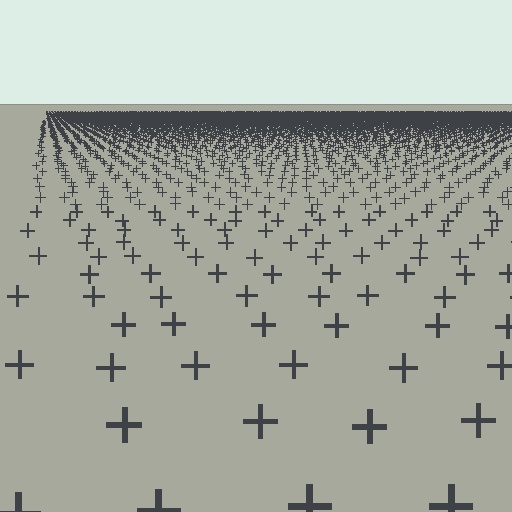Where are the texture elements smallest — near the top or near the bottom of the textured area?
Near the top.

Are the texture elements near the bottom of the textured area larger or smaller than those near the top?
Larger. Near the bottom, elements are closer to the viewer and appear at a bigger on-screen size.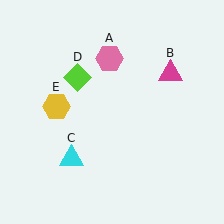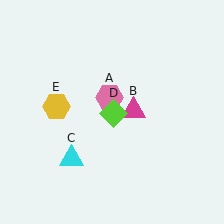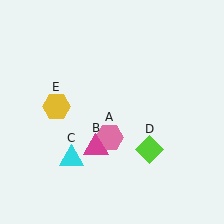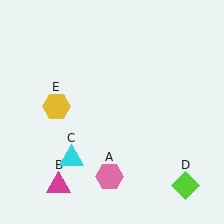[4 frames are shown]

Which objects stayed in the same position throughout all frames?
Cyan triangle (object C) and yellow hexagon (object E) remained stationary.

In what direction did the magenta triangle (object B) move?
The magenta triangle (object B) moved down and to the left.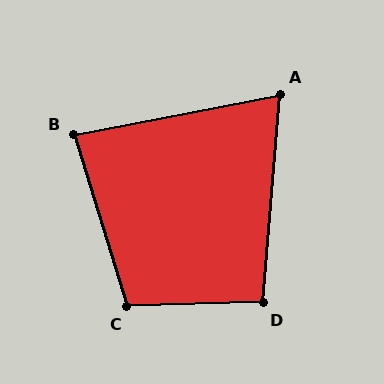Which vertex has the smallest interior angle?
A, at approximately 74 degrees.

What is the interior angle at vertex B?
Approximately 84 degrees (acute).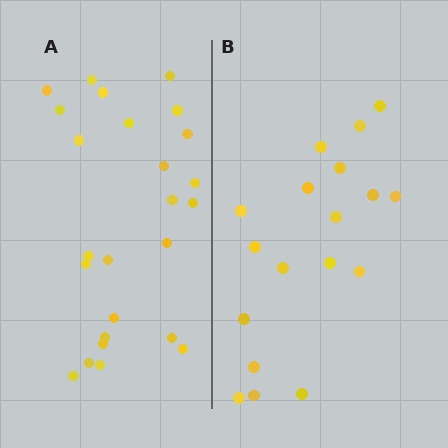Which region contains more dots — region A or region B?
Region A (the left region) has more dots.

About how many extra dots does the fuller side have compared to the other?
Region A has roughly 8 or so more dots than region B.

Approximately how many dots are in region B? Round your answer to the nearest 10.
About 20 dots. (The exact count is 18, which rounds to 20.)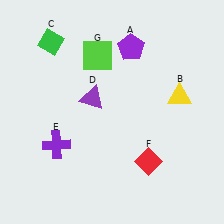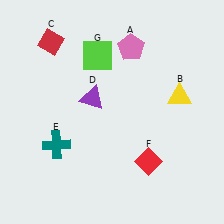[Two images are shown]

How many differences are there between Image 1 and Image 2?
There are 3 differences between the two images.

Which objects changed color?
A changed from purple to pink. C changed from green to red. E changed from purple to teal.